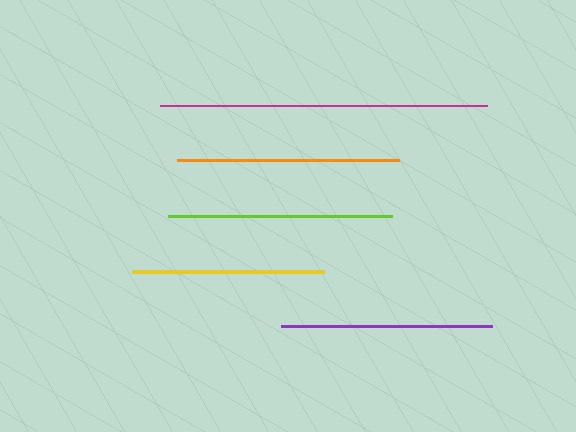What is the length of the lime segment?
The lime segment is approximately 224 pixels long.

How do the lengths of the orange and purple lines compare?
The orange and purple lines are approximately the same length.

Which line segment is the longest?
The magenta line is the longest at approximately 327 pixels.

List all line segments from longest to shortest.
From longest to shortest: magenta, lime, orange, purple, yellow.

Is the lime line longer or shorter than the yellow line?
The lime line is longer than the yellow line.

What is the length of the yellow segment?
The yellow segment is approximately 192 pixels long.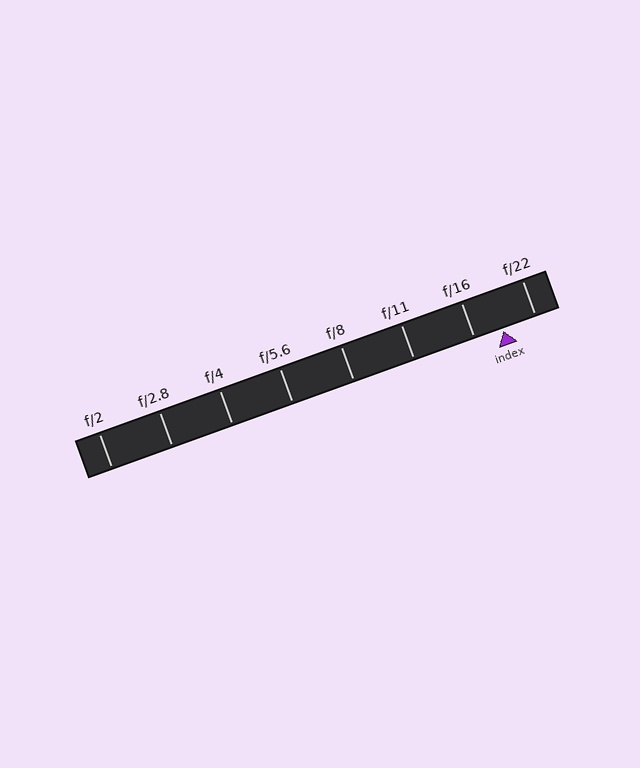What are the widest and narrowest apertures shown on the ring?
The widest aperture shown is f/2 and the narrowest is f/22.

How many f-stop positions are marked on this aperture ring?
There are 8 f-stop positions marked.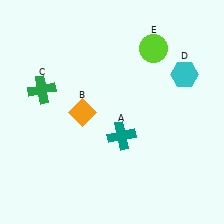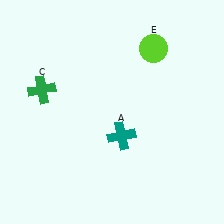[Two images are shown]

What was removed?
The orange diamond (B), the cyan hexagon (D) were removed in Image 2.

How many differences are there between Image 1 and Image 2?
There are 2 differences between the two images.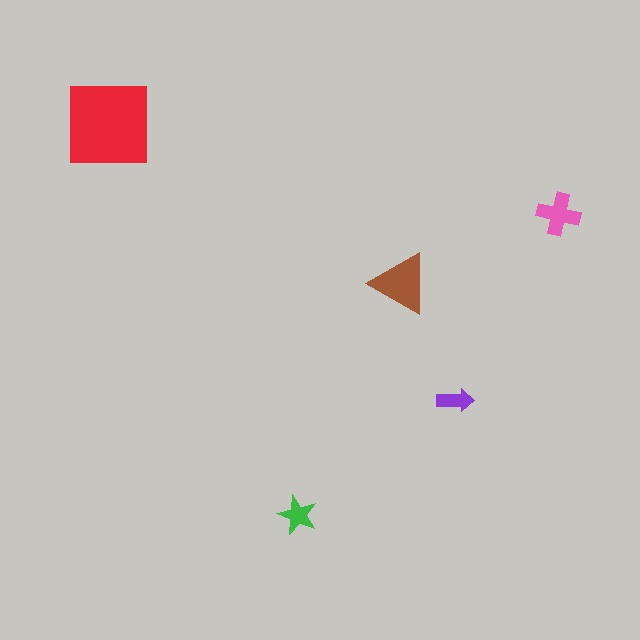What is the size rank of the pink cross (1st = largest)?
3rd.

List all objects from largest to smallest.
The red square, the brown triangle, the pink cross, the green star, the purple arrow.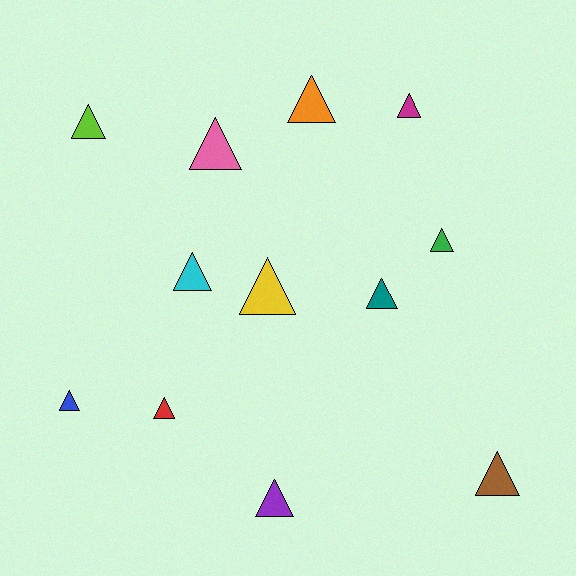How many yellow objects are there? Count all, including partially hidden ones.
There is 1 yellow object.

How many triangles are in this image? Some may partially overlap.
There are 12 triangles.